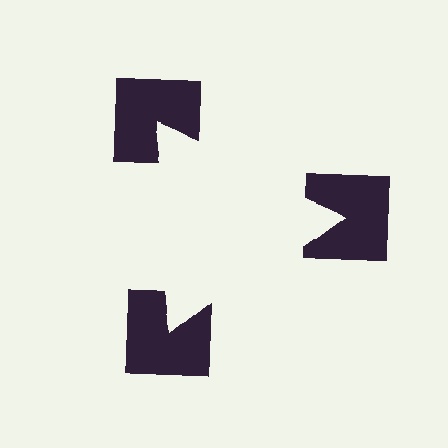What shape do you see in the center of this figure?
An illusory triangle — its edges are inferred from the aligned wedge cuts in the notched squares, not physically drawn.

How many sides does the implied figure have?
3 sides.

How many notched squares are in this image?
There are 3 — one at each vertex of the illusory triangle.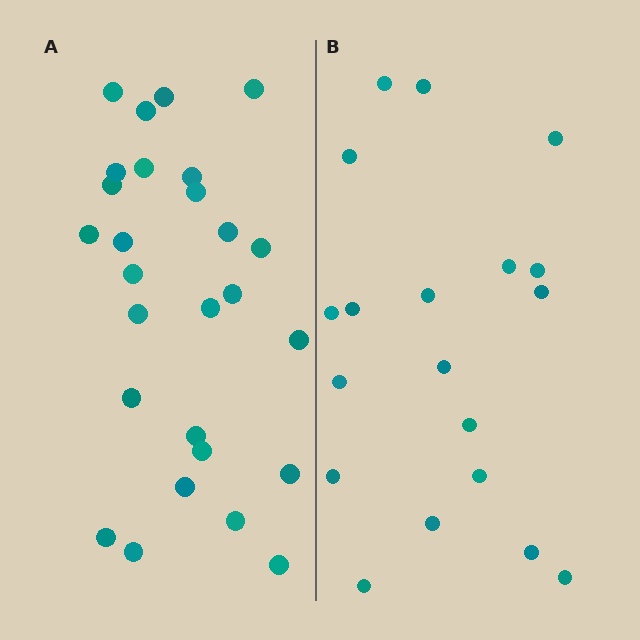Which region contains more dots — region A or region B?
Region A (the left region) has more dots.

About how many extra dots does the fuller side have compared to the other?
Region A has roughly 8 or so more dots than region B.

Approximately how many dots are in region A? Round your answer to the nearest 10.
About 30 dots. (The exact count is 27, which rounds to 30.)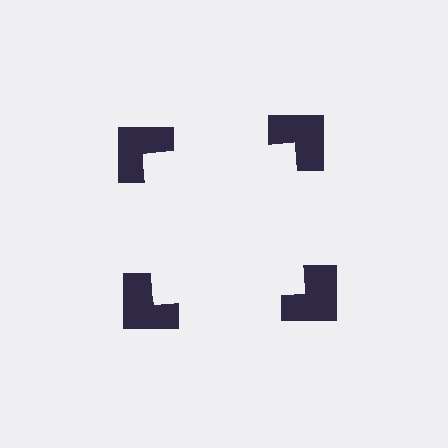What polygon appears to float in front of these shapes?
An illusory square — its edges are inferred from the aligned wedge cuts in the notched squares, not physically drawn.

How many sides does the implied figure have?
4 sides.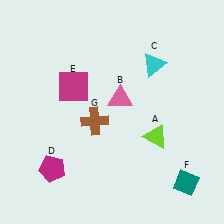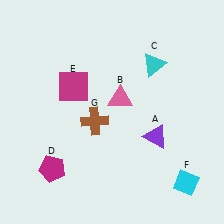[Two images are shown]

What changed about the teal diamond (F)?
In Image 1, F is teal. In Image 2, it changed to cyan.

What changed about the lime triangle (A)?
In Image 1, A is lime. In Image 2, it changed to purple.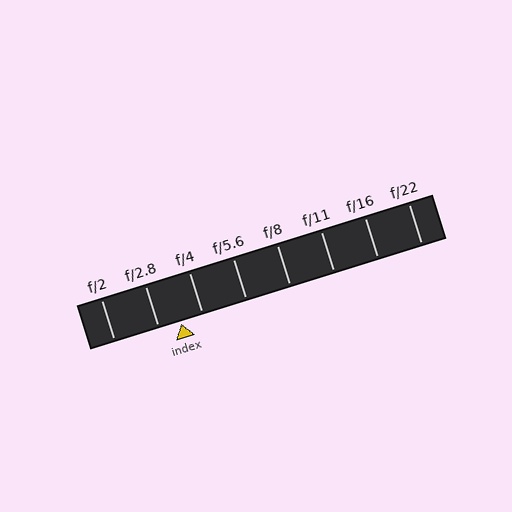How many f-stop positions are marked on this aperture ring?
There are 8 f-stop positions marked.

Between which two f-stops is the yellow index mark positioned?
The index mark is between f/2.8 and f/4.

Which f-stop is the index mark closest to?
The index mark is closest to f/4.